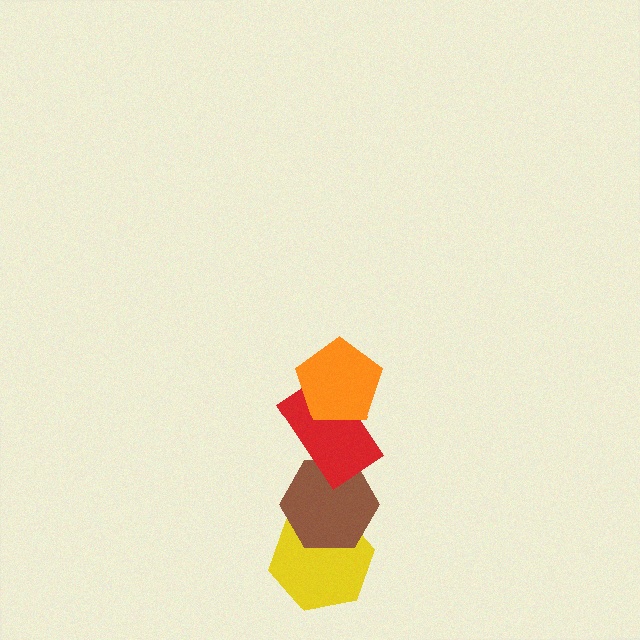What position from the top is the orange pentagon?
The orange pentagon is 1st from the top.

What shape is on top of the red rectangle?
The orange pentagon is on top of the red rectangle.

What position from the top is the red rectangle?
The red rectangle is 2nd from the top.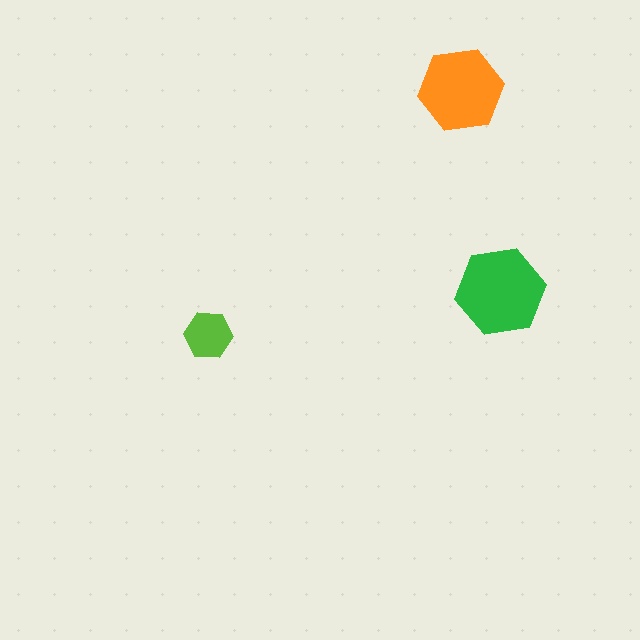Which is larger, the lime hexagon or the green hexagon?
The green one.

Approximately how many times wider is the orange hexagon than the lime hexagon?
About 2 times wider.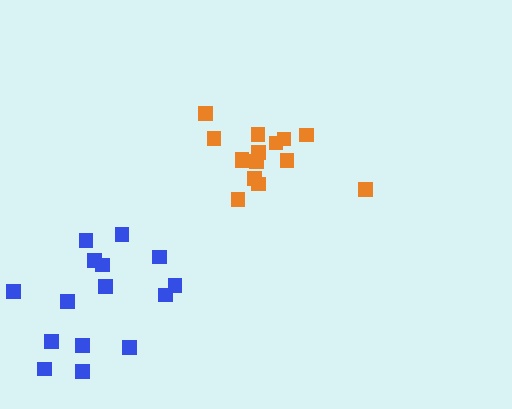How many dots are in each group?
Group 1: 15 dots, Group 2: 15 dots (30 total).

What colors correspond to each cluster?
The clusters are colored: orange, blue.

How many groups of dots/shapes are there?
There are 2 groups.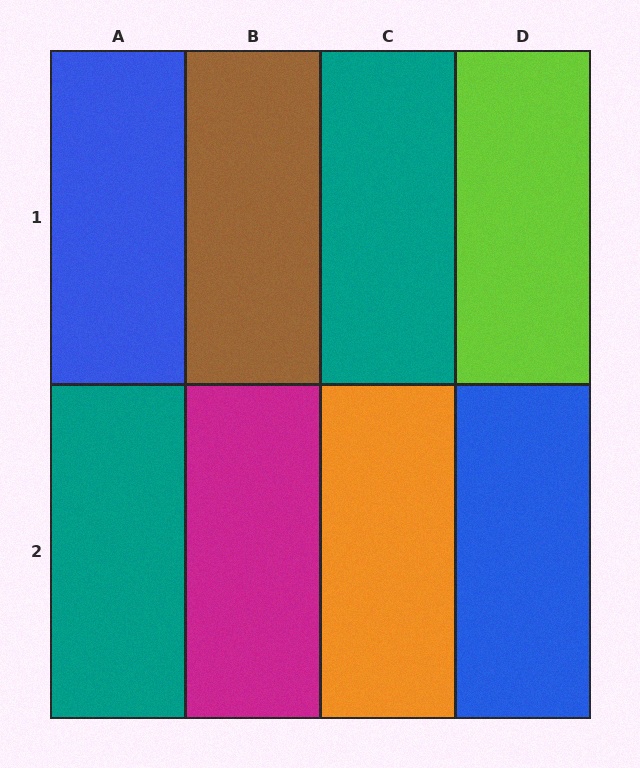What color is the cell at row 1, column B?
Brown.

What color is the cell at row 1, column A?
Blue.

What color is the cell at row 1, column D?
Lime.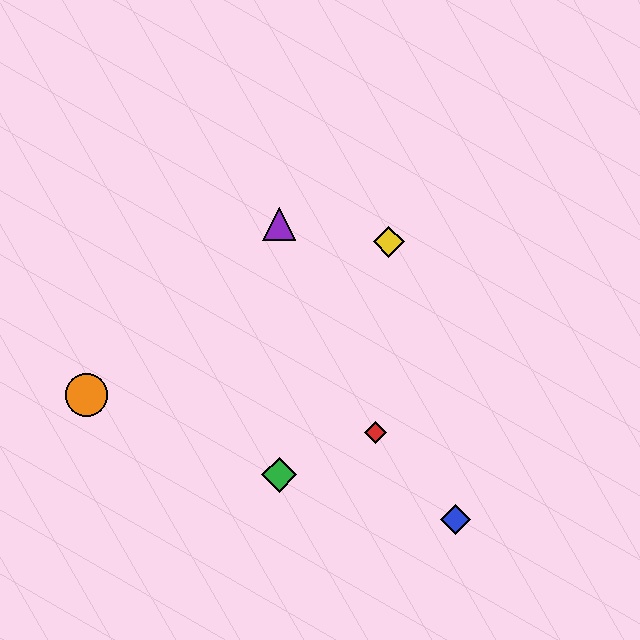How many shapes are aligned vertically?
2 shapes (the green diamond, the purple triangle) are aligned vertically.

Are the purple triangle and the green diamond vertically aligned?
Yes, both are at x≈279.